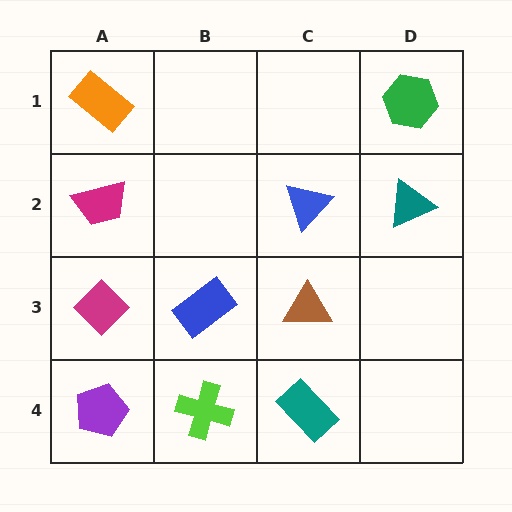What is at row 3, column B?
A blue rectangle.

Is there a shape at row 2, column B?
No, that cell is empty.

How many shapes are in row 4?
3 shapes.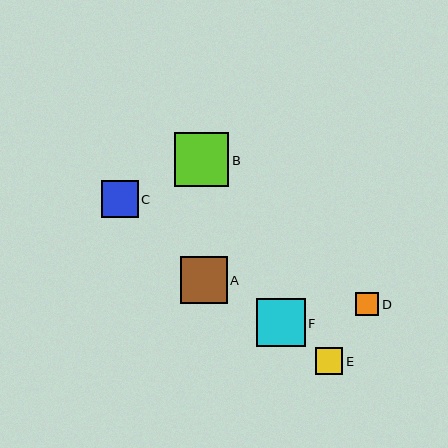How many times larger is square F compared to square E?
Square F is approximately 1.8 times the size of square E.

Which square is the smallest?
Square D is the smallest with a size of approximately 23 pixels.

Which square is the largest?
Square B is the largest with a size of approximately 55 pixels.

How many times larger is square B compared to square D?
Square B is approximately 2.3 times the size of square D.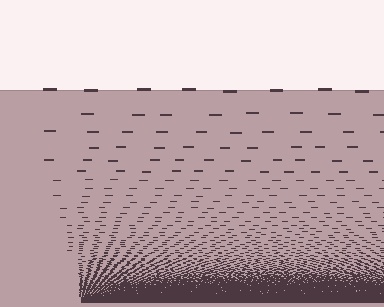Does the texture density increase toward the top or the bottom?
Density increases toward the bottom.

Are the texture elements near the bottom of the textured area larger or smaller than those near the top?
Smaller. The gradient is inverted — elements near the bottom are smaller and denser.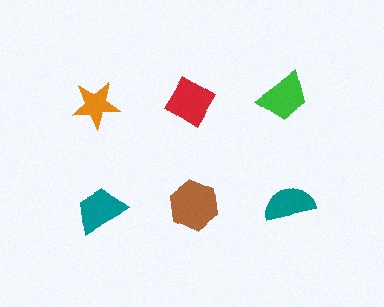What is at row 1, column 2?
A red diamond.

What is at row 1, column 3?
A green trapezoid.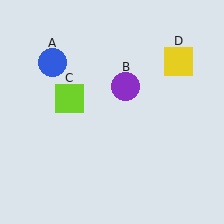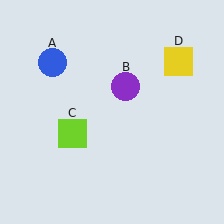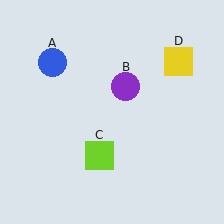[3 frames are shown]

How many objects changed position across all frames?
1 object changed position: lime square (object C).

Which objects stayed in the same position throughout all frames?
Blue circle (object A) and purple circle (object B) and yellow square (object D) remained stationary.